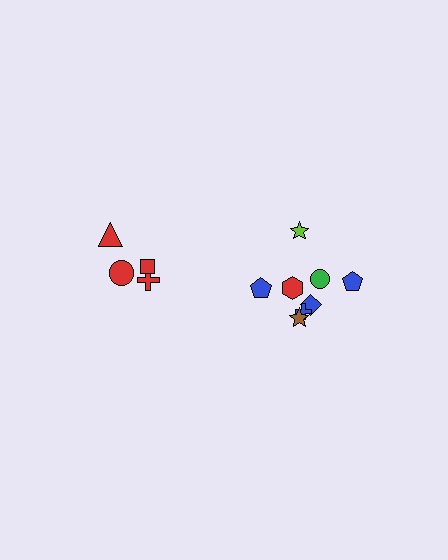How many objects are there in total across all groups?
There are 12 objects.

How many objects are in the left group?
There are 4 objects.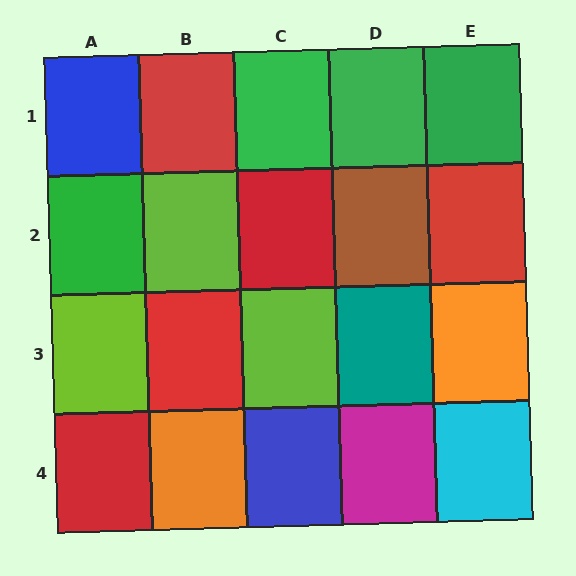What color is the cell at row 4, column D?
Magenta.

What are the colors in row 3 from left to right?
Lime, red, lime, teal, orange.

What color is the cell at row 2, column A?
Green.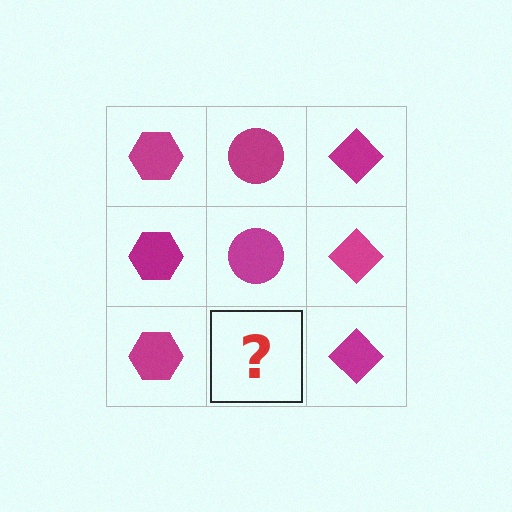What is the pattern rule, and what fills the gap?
The rule is that each column has a consistent shape. The gap should be filled with a magenta circle.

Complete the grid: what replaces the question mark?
The question mark should be replaced with a magenta circle.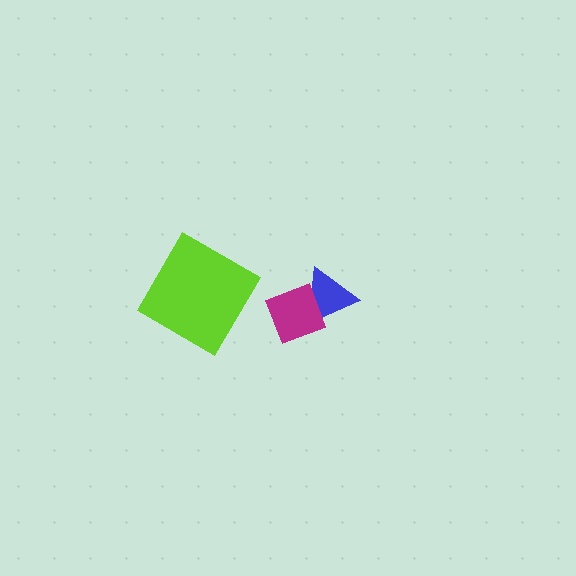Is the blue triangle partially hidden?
Yes, it is partially covered by another shape.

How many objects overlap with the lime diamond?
0 objects overlap with the lime diamond.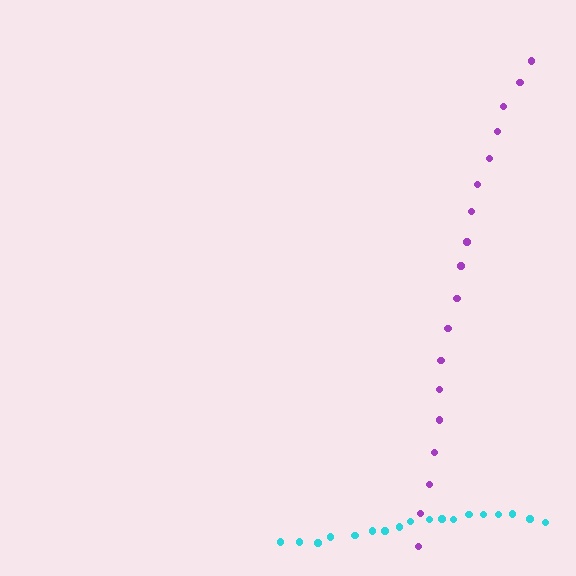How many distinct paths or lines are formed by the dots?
There are 2 distinct paths.